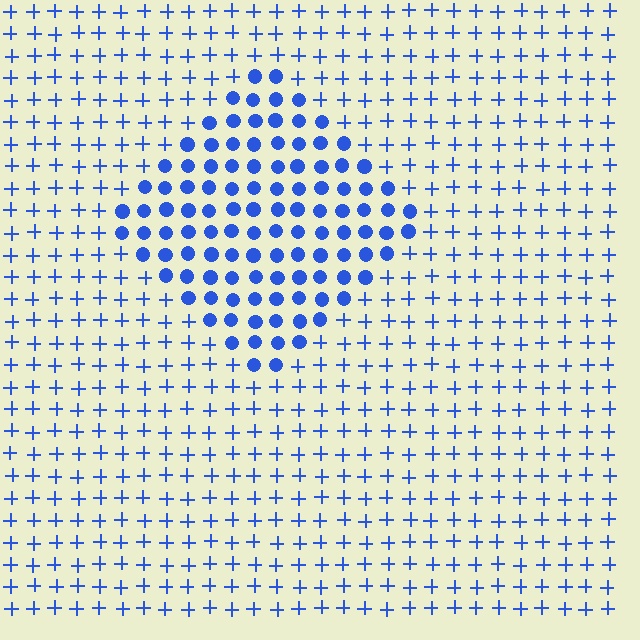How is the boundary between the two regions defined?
The boundary is defined by a change in element shape: circles inside vs. plus signs outside. All elements share the same color and spacing.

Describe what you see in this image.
The image is filled with small blue elements arranged in a uniform grid. A diamond-shaped region contains circles, while the surrounding area contains plus signs. The boundary is defined purely by the change in element shape.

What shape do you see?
I see a diamond.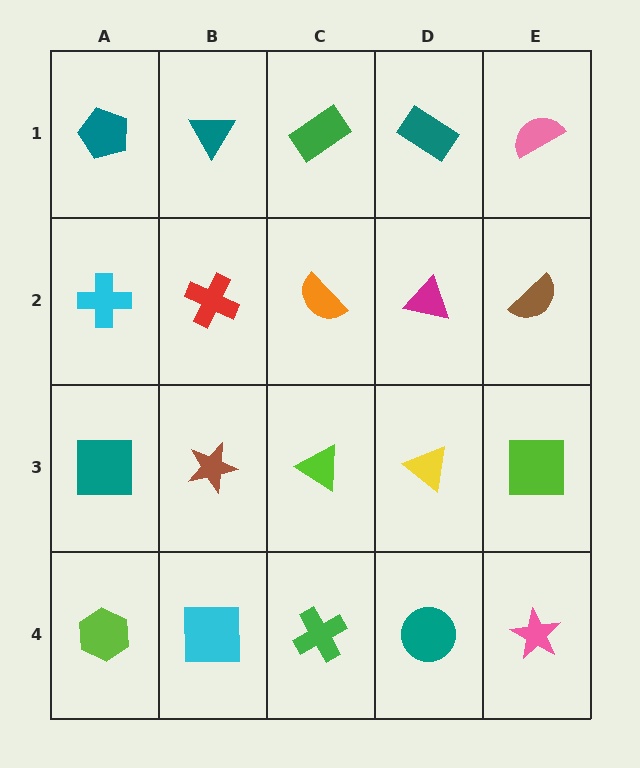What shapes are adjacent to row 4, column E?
A lime square (row 3, column E), a teal circle (row 4, column D).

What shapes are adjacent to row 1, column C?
An orange semicircle (row 2, column C), a teal triangle (row 1, column B), a teal rectangle (row 1, column D).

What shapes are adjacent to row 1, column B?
A red cross (row 2, column B), a teal pentagon (row 1, column A), a green rectangle (row 1, column C).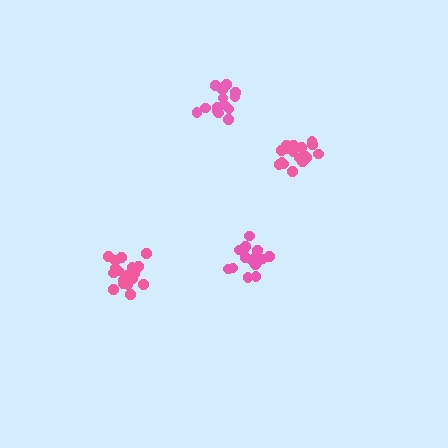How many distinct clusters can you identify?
There are 4 distinct clusters.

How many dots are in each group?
Group 1: 16 dots, Group 2: 19 dots, Group 3: 14 dots, Group 4: 19 dots (68 total).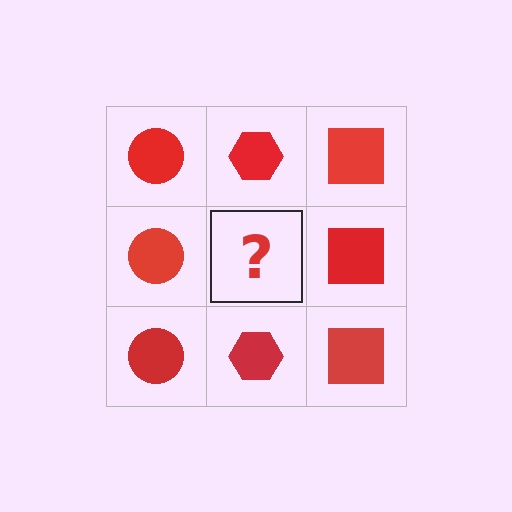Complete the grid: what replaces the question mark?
The question mark should be replaced with a red hexagon.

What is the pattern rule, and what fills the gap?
The rule is that each column has a consistent shape. The gap should be filled with a red hexagon.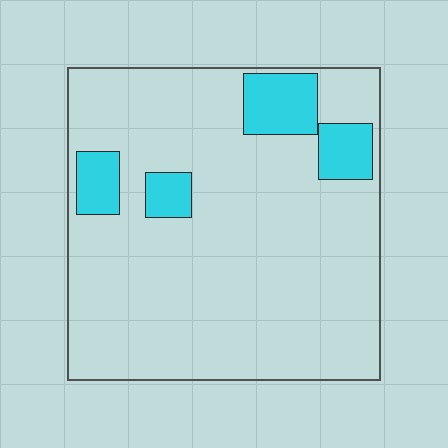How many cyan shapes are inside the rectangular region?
4.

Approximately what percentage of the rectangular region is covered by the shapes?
Approximately 15%.